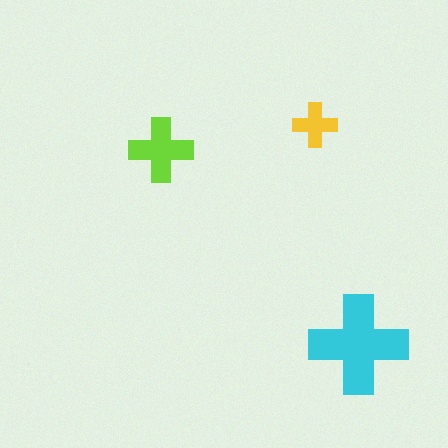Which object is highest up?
The yellow cross is topmost.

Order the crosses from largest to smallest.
the cyan one, the lime one, the yellow one.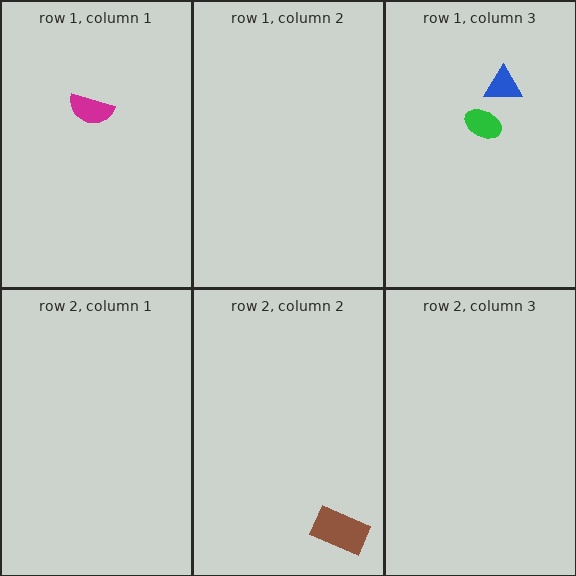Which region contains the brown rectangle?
The row 2, column 2 region.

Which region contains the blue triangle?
The row 1, column 3 region.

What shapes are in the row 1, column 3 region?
The green ellipse, the blue triangle.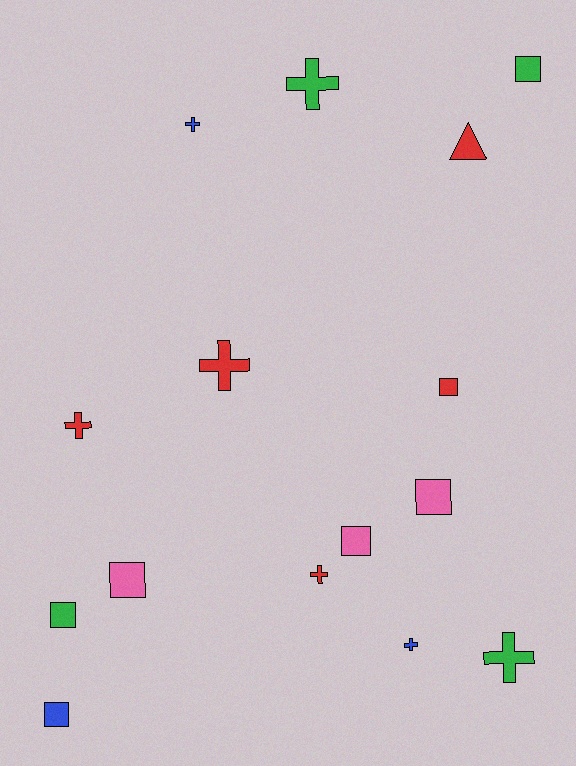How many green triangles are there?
There are no green triangles.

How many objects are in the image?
There are 15 objects.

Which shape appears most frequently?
Cross, with 7 objects.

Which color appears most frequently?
Red, with 5 objects.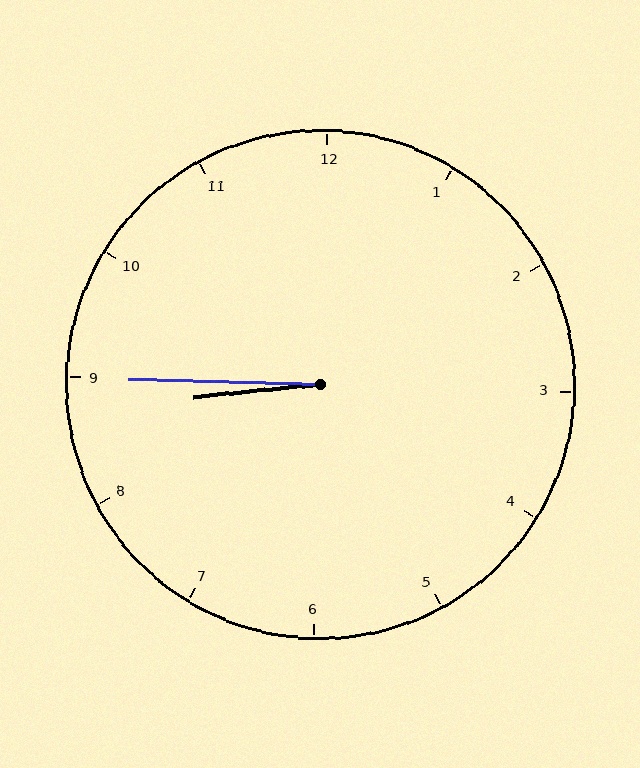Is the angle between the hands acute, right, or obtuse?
It is acute.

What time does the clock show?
8:45.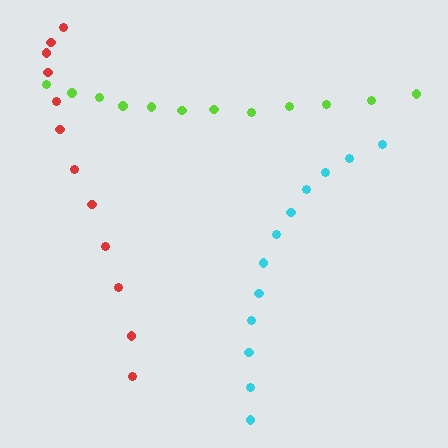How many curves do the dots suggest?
There are 3 distinct paths.